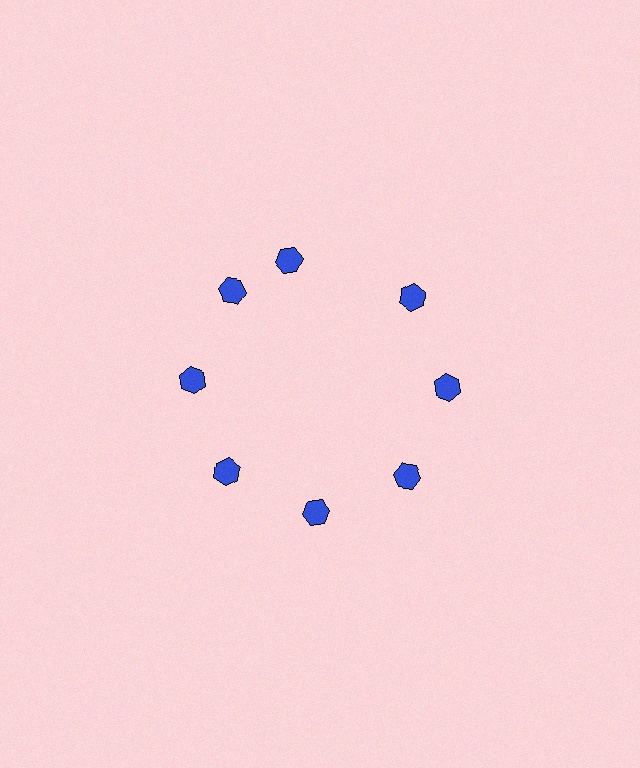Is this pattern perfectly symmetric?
No. The 8 blue hexagons are arranged in a ring, but one element near the 12 o'clock position is rotated out of alignment along the ring, breaking the 8-fold rotational symmetry.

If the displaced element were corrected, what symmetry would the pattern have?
It would have 8-fold rotational symmetry — the pattern would map onto itself every 45 degrees.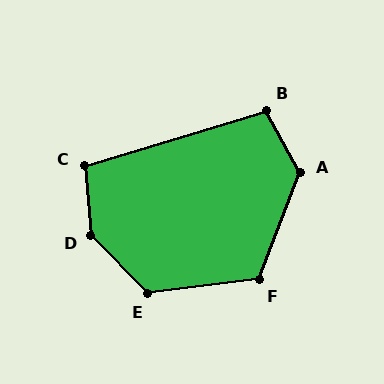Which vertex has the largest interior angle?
D, at approximately 140 degrees.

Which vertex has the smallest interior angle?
B, at approximately 102 degrees.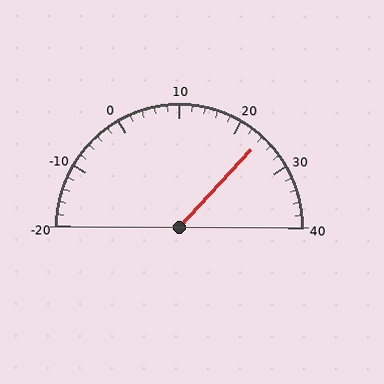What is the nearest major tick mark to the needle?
The nearest major tick mark is 20.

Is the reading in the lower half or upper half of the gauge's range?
The reading is in the upper half of the range (-20 to 40).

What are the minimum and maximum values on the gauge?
The gauge ranges from -20 to 40.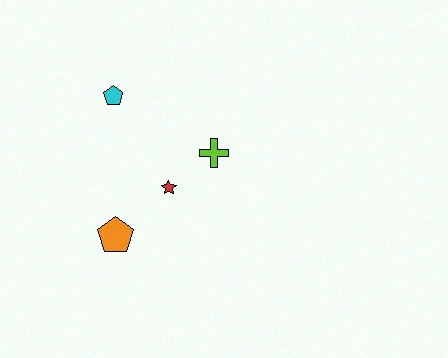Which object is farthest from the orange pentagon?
The cyan pentagon is farthest from the orange pentagon.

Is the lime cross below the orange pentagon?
No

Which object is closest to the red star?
The lime cross is closest to the red star.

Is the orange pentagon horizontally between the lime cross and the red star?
No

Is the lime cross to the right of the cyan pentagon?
Yes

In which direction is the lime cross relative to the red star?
The lime cross is to the right of the red star.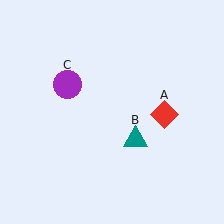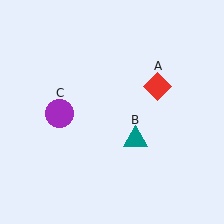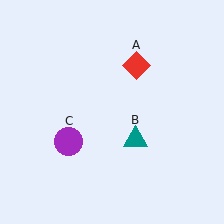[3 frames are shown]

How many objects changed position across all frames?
2 objects changed position: red diamond (object A), purple circle (object C).